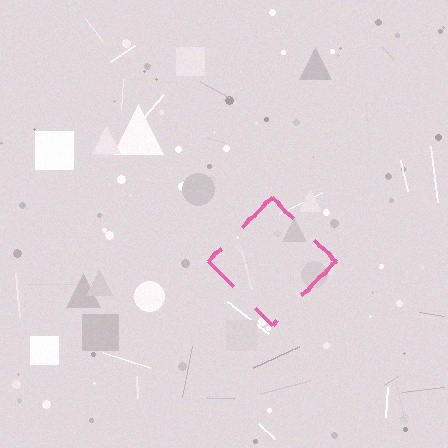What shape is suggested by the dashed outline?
The dashed outline suggests a diamond.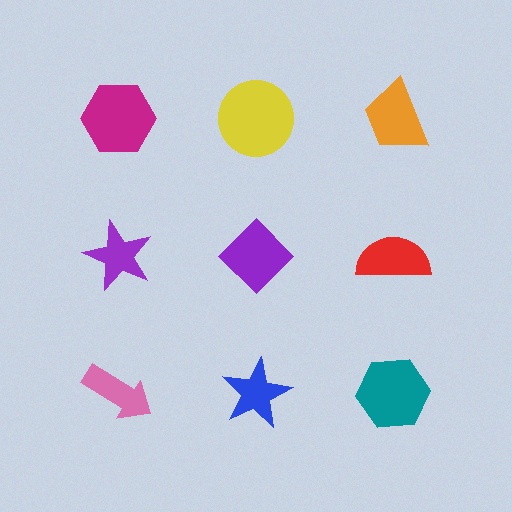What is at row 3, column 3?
A teal hexagon.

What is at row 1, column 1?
A magenta hexagon.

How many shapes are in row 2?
3 shapes.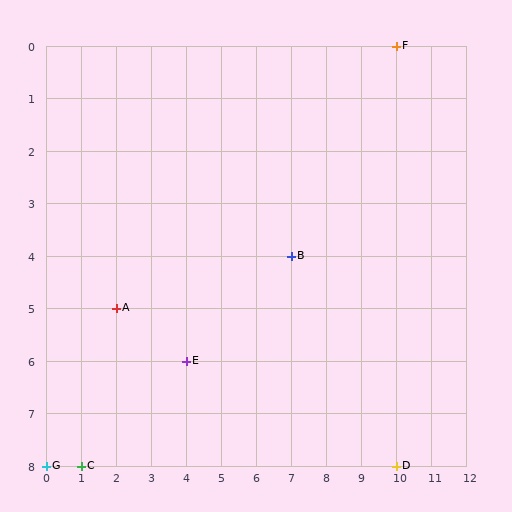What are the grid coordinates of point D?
Point D is at grid coordinates (10, 8).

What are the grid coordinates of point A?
Point A is at grid coordinates (2, 5).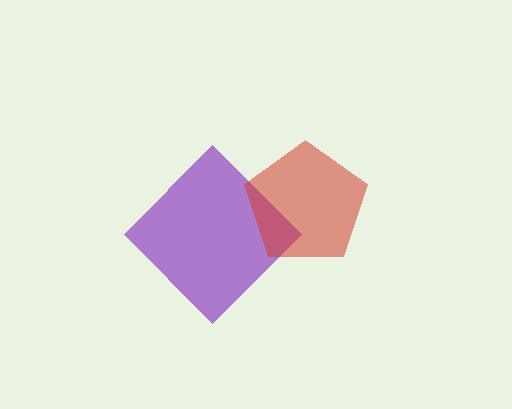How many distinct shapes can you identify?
There are 2 distinct shapes: a purple diamond, a red pentagon.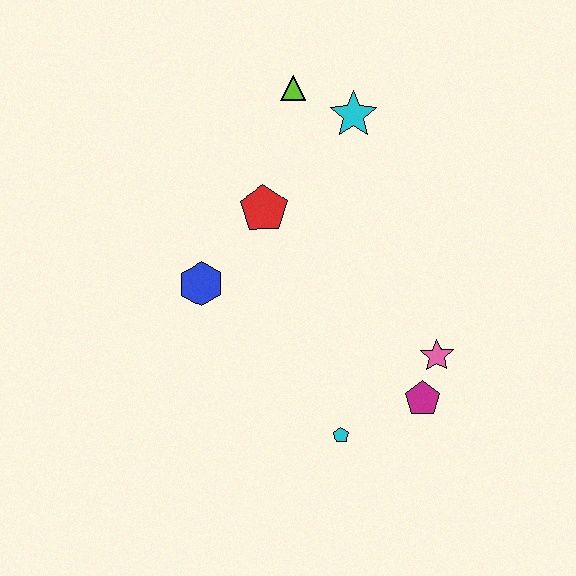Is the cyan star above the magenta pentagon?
Yes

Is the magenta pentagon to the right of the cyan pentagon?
Yes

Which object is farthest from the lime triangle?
The cyan pentagon is farthest from the lime triangle.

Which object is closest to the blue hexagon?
The red pentagon is closest to the blue hexagon.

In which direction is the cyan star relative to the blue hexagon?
The cyan star is above the blue hexagon.